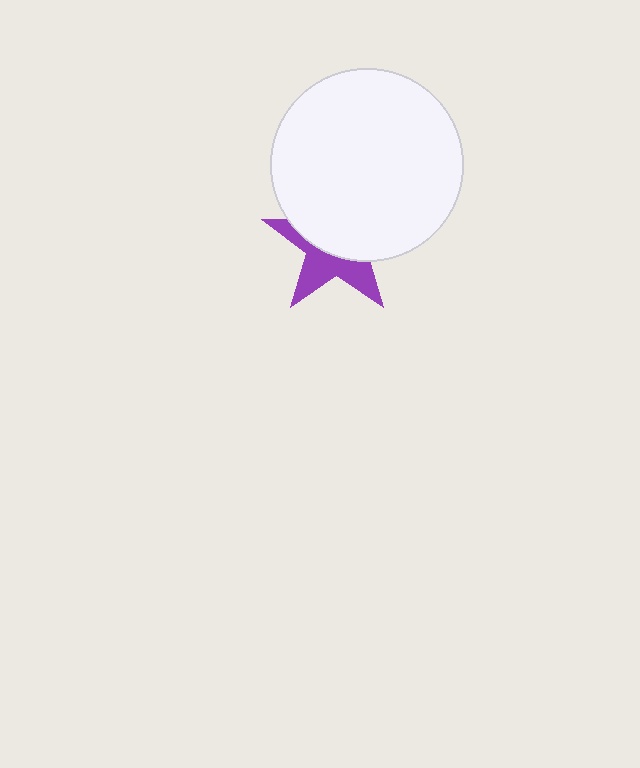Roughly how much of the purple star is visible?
A small part of it is visible (roughly 43%).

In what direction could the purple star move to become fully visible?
The purple star could move down. That would shift it out from behind the white circle entirely.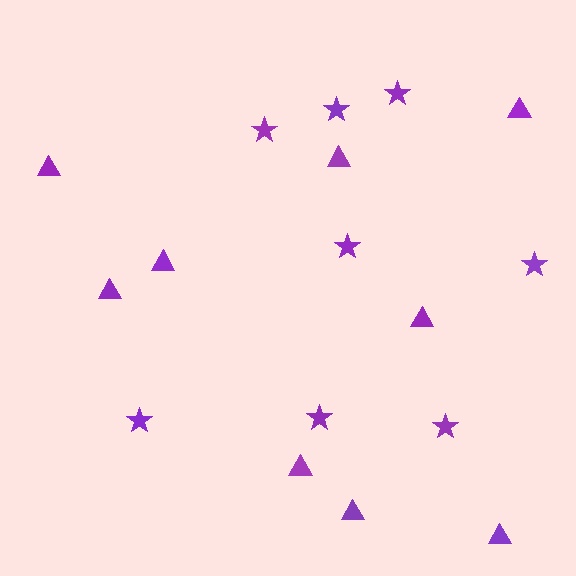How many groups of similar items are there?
There are 2 groups: one group of stars (8) and one group of triangles (9).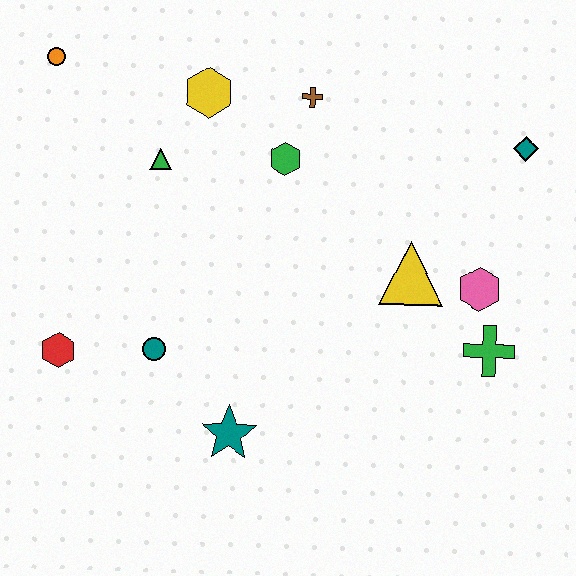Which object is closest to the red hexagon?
The teal circle is closest to the red hexagon.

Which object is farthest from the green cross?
The orange circle is farthest from the green cross.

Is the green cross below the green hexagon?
Yes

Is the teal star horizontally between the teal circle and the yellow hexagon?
No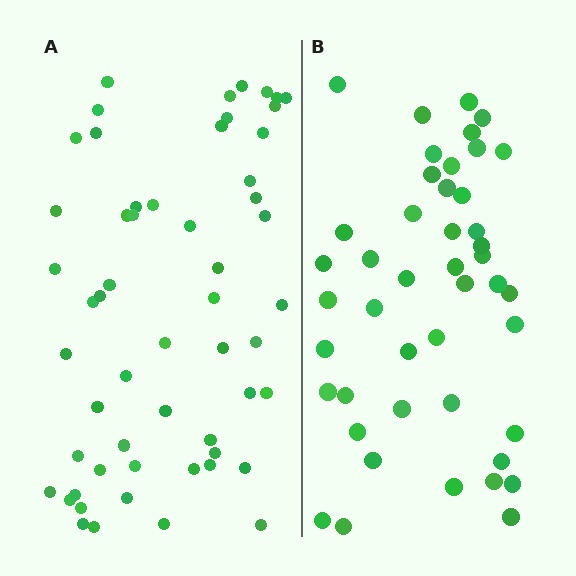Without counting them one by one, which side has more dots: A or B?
Region A (the left region) has more dots.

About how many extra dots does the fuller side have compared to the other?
Region A has roughly 12 or so more dots than region B.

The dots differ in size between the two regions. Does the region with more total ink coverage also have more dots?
No. Region B has more total ink coverage because its dots are larger, but region A actually contains more individual dots. Total area can be misleading — the number of items is what matters here.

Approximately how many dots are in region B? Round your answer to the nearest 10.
About 40 dots. (The exact count is 45, which rounds to 40.)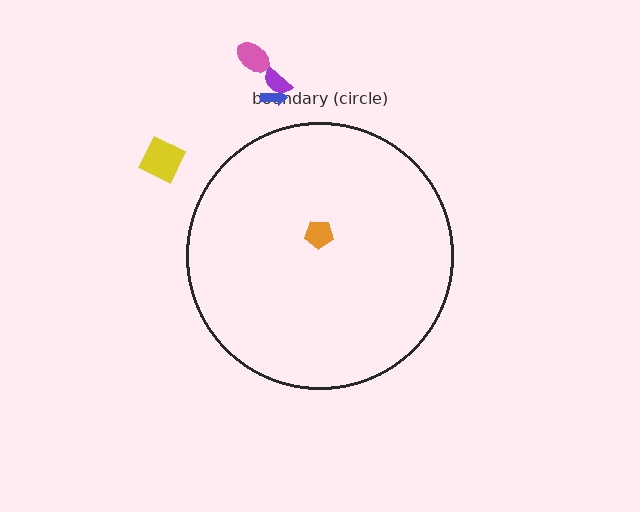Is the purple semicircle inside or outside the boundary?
Outside.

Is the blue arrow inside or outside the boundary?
Outside.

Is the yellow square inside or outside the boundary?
Outside.